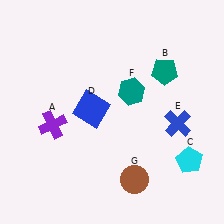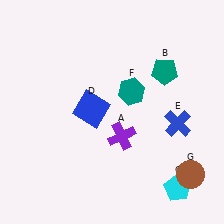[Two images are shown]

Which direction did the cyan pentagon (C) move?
The cyan pentagon (C) moved down.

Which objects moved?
The objects that moved are: the purple cross (A), the cyan pentagon (C), the brown circle (G).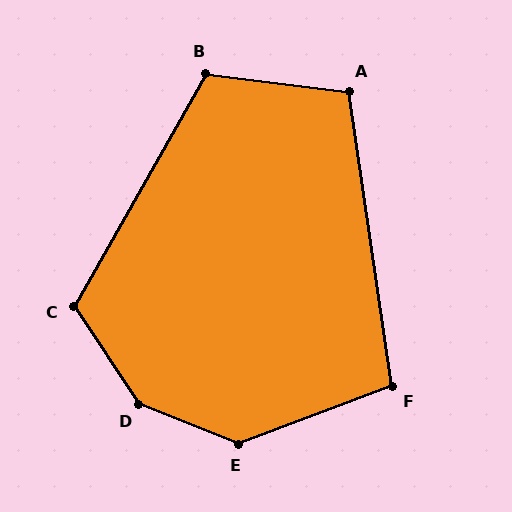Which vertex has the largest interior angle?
D, at approximately 145 degrees.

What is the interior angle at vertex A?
Approximately 105 degrees (obtuse).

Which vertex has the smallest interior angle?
F, at approximately 102 degrees.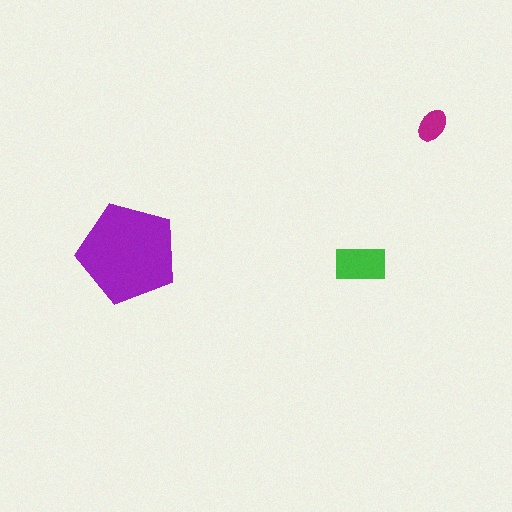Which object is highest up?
The magenta ellipse is topmost.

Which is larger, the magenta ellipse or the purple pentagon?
The purple pentagon.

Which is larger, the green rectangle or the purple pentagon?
The purple pentagon.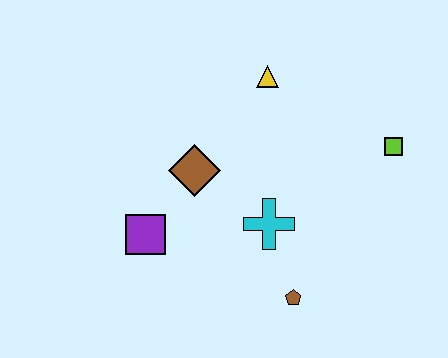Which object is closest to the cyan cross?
The brown pentagon is closest to the cyan cross.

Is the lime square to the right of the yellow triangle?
Yes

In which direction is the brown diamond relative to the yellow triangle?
The brown diamond is below the yellow triangle.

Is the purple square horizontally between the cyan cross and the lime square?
No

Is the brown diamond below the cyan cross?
No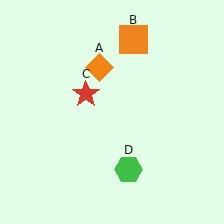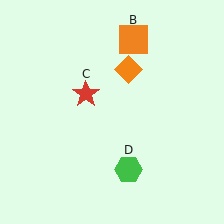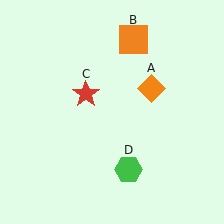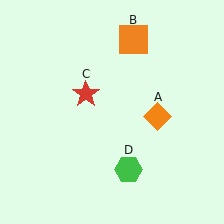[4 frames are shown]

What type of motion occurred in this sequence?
The orange diamond (object A) rotated clockwise around the center of the scene.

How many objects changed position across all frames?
1 object changed position: orange diamond (object A).